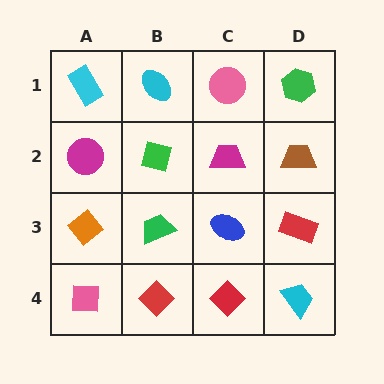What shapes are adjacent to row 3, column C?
A magenta trapezoid (row 2, column C), a red diamond (row 4, column C), a green trapezoid (row 3, column B), a red rectangle (row 3, column D).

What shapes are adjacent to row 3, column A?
A magenta circle (row 2, column A), a pink square (row 4, column A), a green trapezoid (row 3, column B).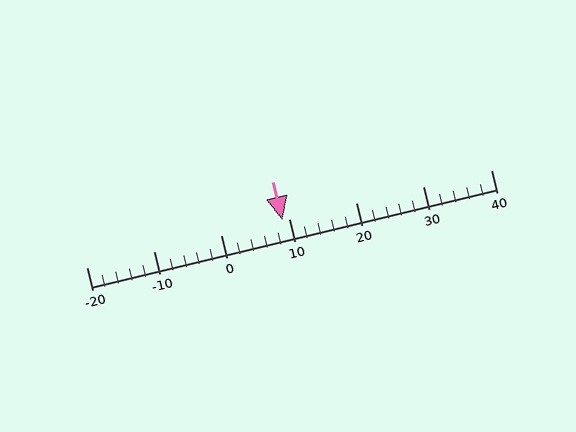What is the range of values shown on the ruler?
The ruler shows values from -20 to 40.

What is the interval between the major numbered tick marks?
The major tick marks are spaced 10 units apart.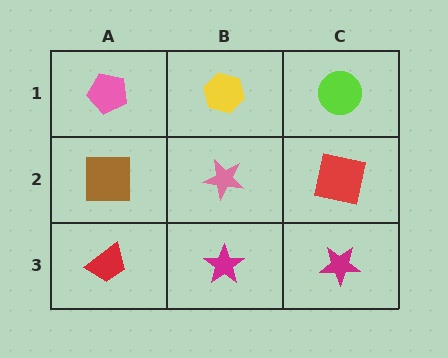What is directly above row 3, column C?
A red square.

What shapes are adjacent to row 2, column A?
A pink pentagon (row 1, column A), a red trapezoid (row 3, column A), a pink star (row 2, column B).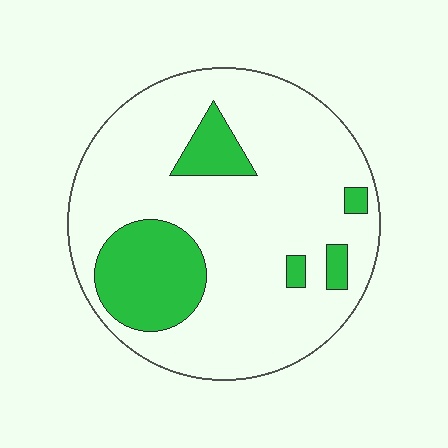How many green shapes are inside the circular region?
5.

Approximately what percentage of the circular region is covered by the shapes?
Approximately 20%.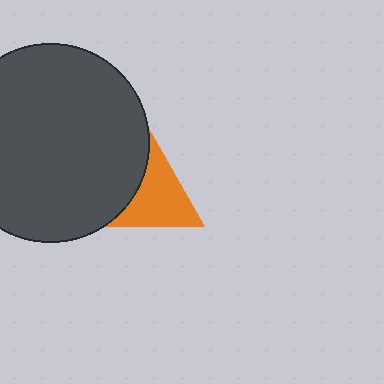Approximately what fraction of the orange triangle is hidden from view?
Roughly 43% of the orange triangle is hidden behind the dark gray circle.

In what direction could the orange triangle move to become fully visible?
The orange triangle could move right. That would shift it out from behind the dark gray circle entirely.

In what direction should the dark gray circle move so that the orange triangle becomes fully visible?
The dark gray circle should move left. That is the shortest direction to clear the overlap and leave the orange triangle fully visible.